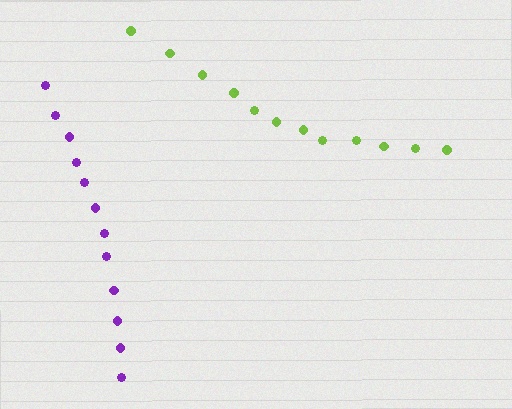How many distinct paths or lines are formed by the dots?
There are 2 distinct paths.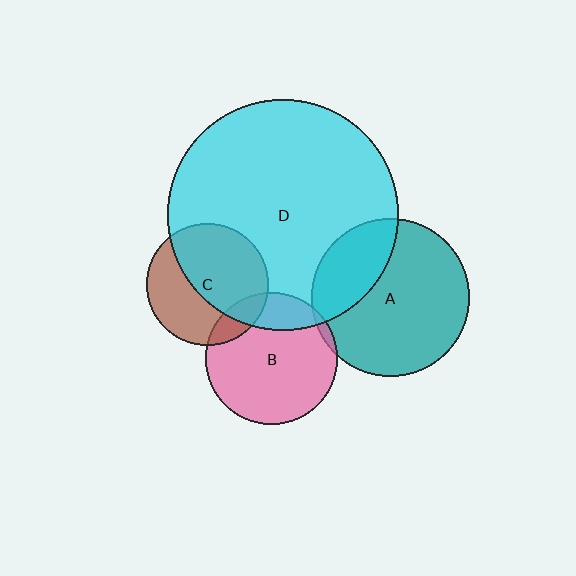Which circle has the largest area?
Circle D (cyan).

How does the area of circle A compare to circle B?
Approximately 1.4 times.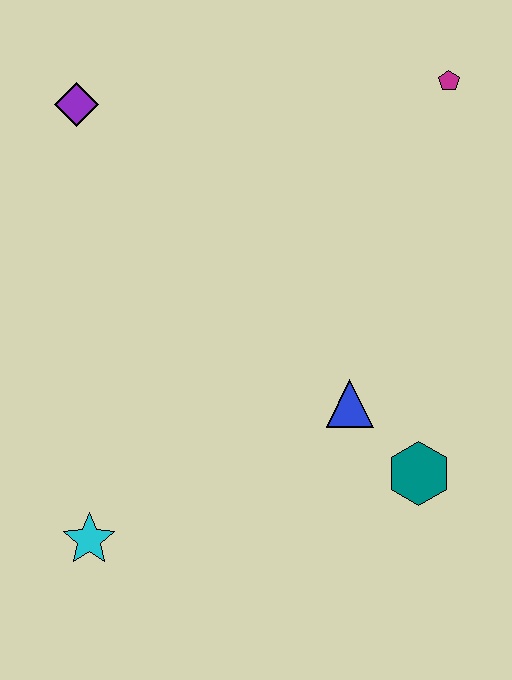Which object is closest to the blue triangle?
The teal hexagon is closest to the blue triangle.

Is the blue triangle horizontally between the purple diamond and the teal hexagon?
Yes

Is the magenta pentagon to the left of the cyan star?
No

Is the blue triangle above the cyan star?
Yes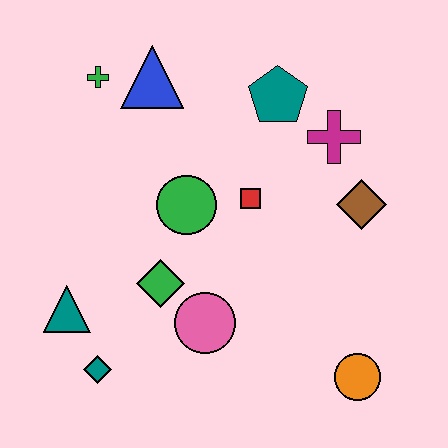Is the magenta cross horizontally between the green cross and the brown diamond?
Yes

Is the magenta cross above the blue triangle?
No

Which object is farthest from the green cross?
The orange circle is farthest from the green cross.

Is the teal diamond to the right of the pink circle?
No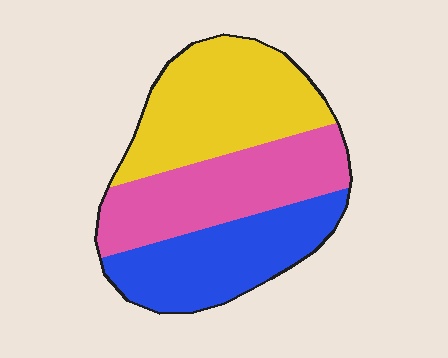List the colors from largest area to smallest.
From largest to smallest: yellow, pink, blue.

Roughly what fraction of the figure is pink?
Pink takes up about one third (1/3) of the figure.